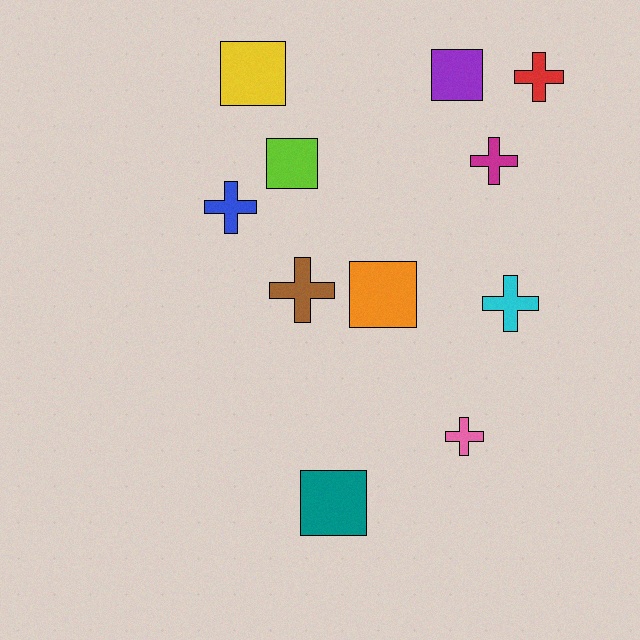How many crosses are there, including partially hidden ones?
There are 6 crosses.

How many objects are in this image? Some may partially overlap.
There are 11 objects.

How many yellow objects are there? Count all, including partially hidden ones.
There is 1 yellow object.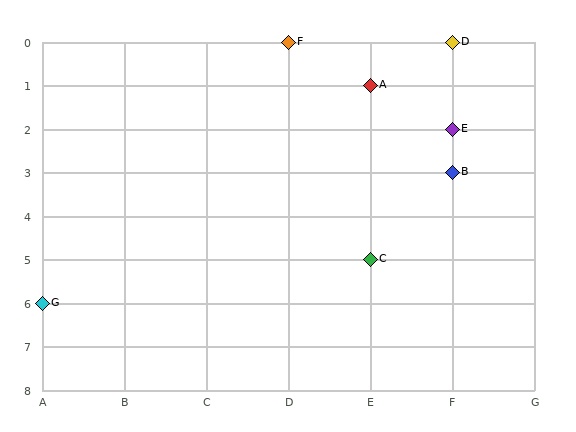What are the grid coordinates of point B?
Point B is at grid coordinates (F, 3).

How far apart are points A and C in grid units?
Points A and C are 4 rows apart.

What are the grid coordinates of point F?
Point F is at grid coordinates (D, 0).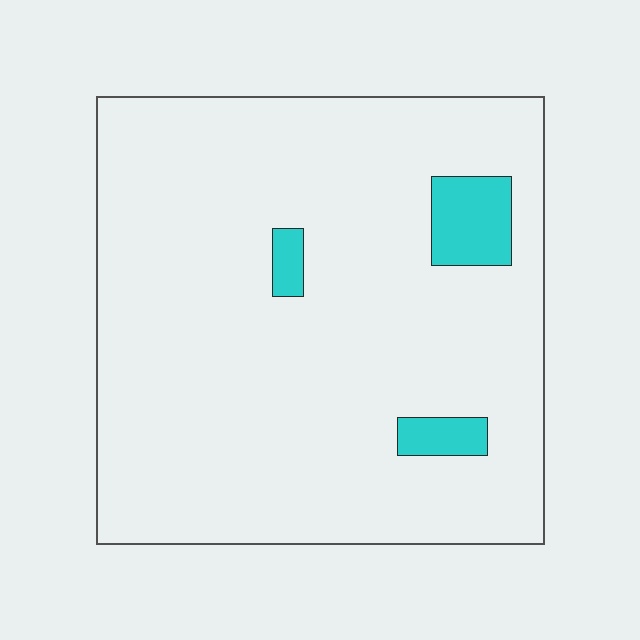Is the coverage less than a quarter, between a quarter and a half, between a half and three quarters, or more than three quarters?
Less than a quarter.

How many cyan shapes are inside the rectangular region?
3.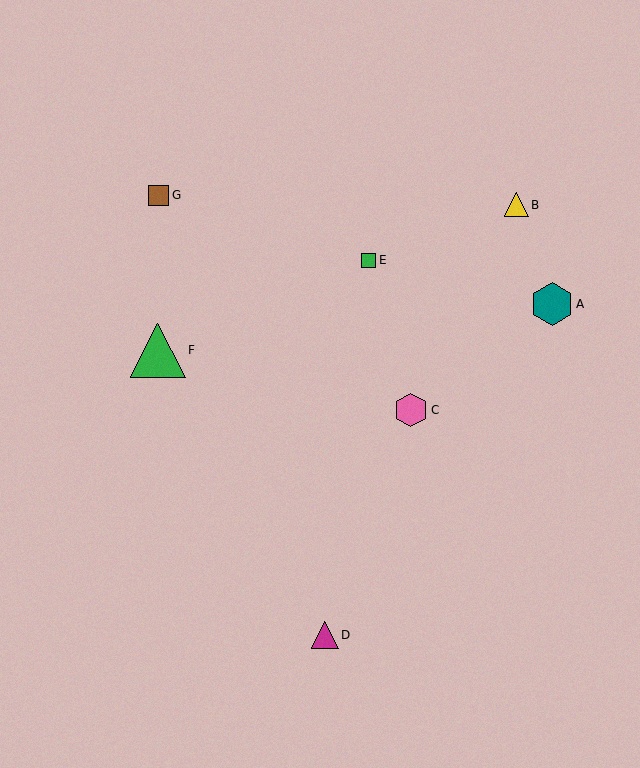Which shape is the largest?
The green triangle (labeled F) is the largest.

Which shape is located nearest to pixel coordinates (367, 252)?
The green square (labeled E) at (369, 260) is nearest to that location.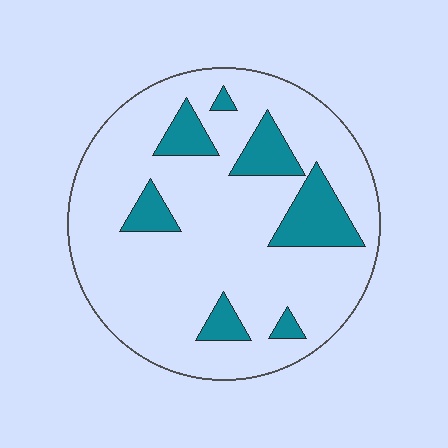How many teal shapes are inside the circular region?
7.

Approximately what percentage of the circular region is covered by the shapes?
Approximately 15%.